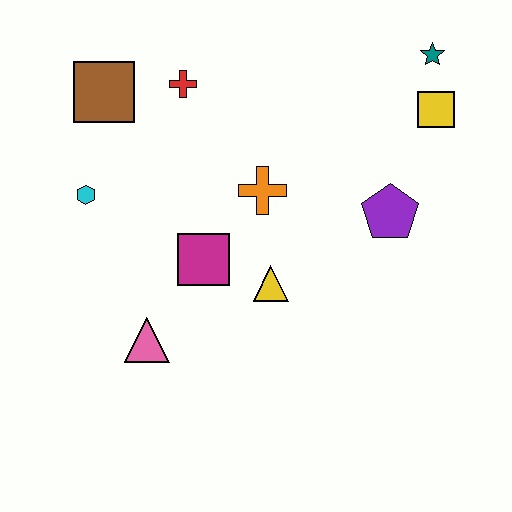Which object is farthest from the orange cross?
The teal star is farthest from the orange cross.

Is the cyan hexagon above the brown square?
No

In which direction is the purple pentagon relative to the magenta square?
The purple pentagon is to the right of the magenta square.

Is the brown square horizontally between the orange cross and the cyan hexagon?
Yes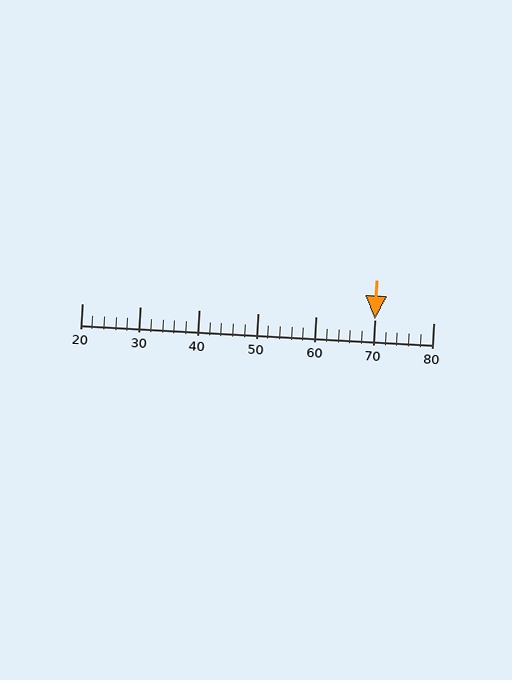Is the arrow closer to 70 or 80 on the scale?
The arrow is closer to 70.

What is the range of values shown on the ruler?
The ruler shows values from 20 to 80.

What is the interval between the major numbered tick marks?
The major tick marks are spaced 10 units apart.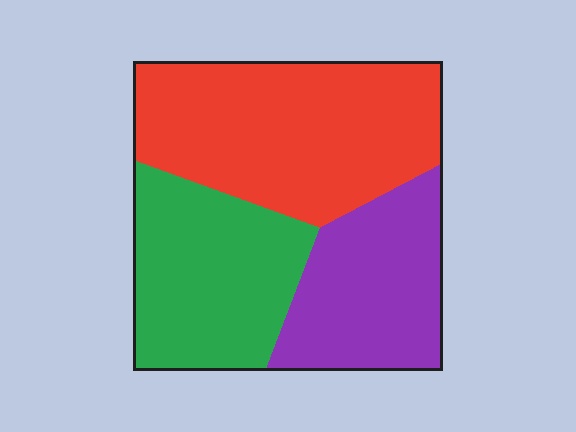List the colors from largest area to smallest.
From largest to smallest: red, green, purple.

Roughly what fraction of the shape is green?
Green covers about 30% of the shape.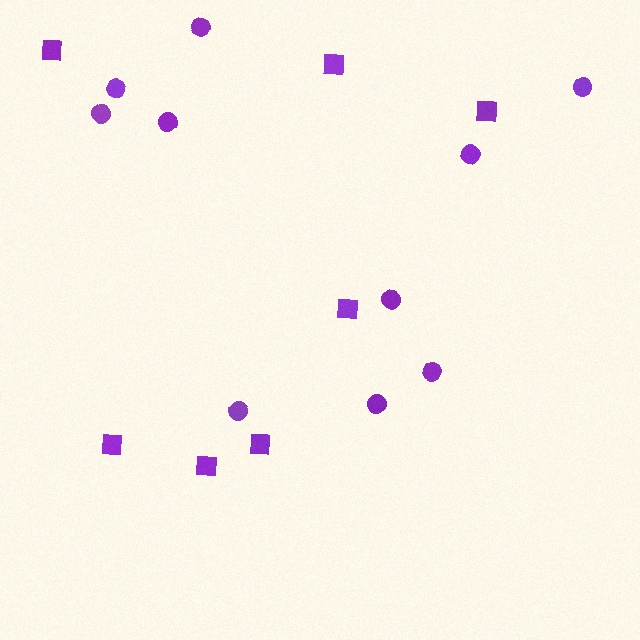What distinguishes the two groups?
There are 2 groups: one group of squares (7) and one group of circles (10).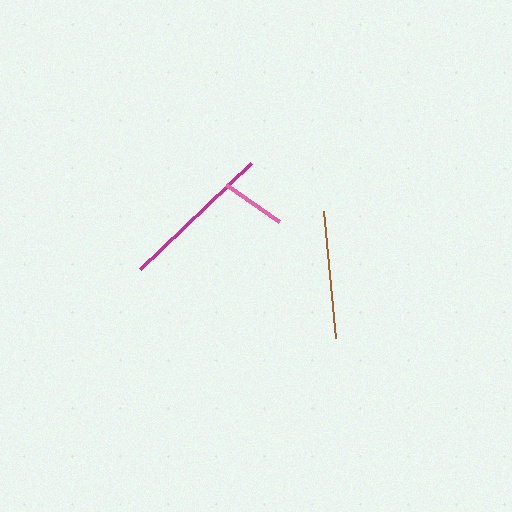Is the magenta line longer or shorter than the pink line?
The magenta line is longer than the pink line.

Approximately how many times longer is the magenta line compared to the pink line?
The magenta line is approximately 2.4 times the length of the pink line.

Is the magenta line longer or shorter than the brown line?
The magenta line is longer than the brown line.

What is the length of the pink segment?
The pink segment is approximately 65 pixels long.